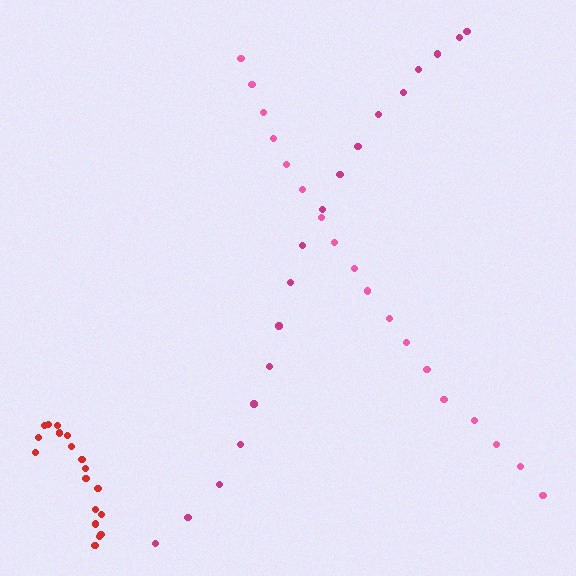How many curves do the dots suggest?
There are 3 distinct paths.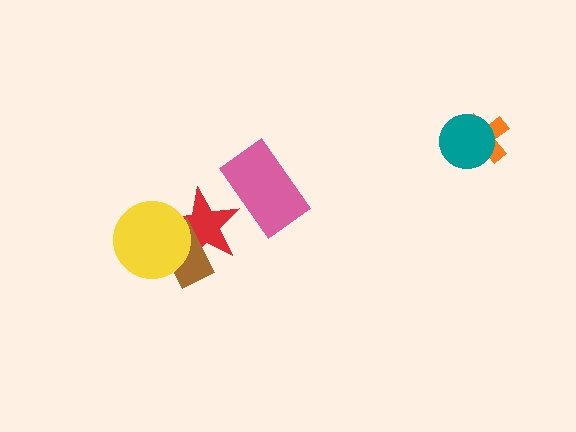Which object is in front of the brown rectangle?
The yellow circle is in front of the brown rectangle.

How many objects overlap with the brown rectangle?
2 objects overlap with the brown rectangle.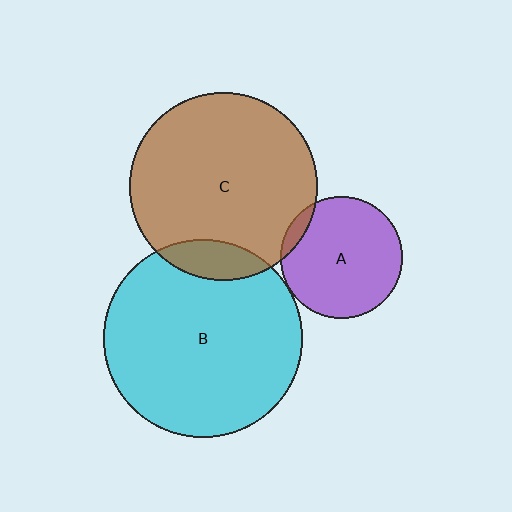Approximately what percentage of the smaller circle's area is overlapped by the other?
Approximately 10%.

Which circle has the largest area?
Circle B (cyan).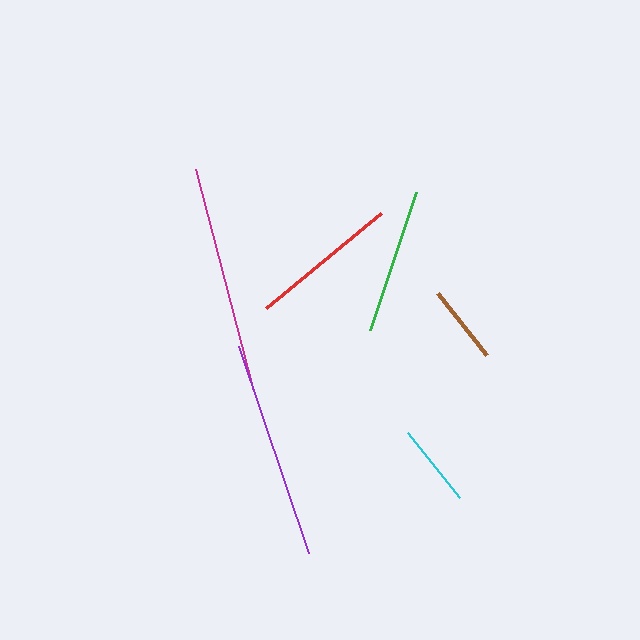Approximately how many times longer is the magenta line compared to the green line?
The magenta line is approximately 1.6 times the length of the green line.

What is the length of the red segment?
The red segment is approximately 150 pixels long.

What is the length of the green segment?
The green segment is approximately 145 pixels long.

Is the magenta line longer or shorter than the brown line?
The magenta line is longer than the brown line.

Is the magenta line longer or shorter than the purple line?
The magenta line is longer than the purple line.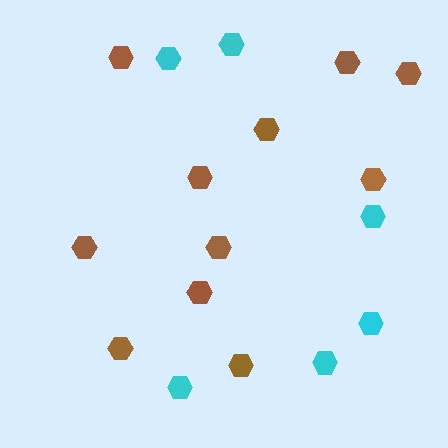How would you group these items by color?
There are 2 groups: one group of cyan hexagons (6) and one group of brown hexagons (11).